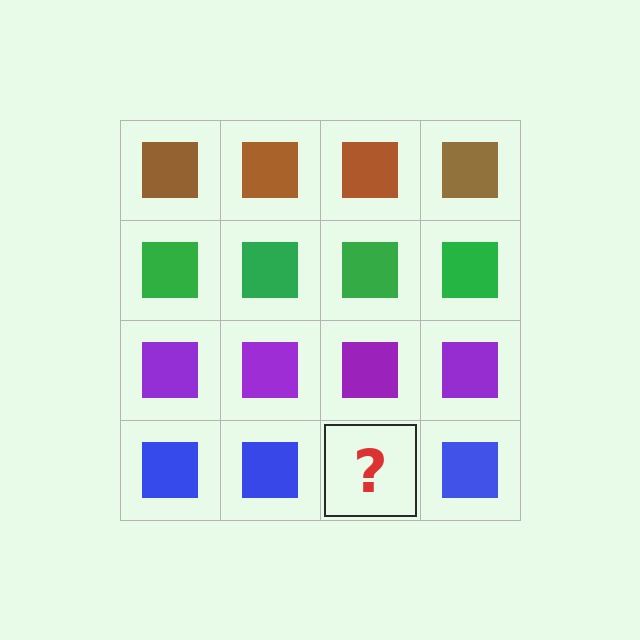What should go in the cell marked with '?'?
The missing cell should contain a blue square.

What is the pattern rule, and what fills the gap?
The rule is that each row has a consistent color. The gap should be filled with a blue square.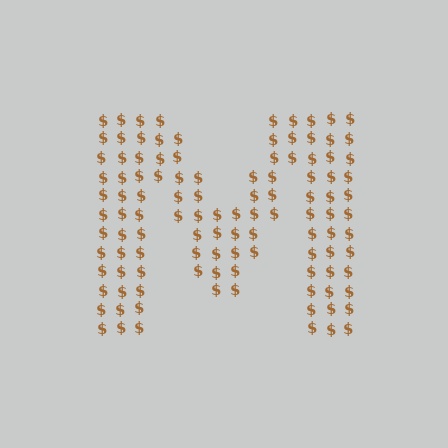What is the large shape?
The large shape is the letter M.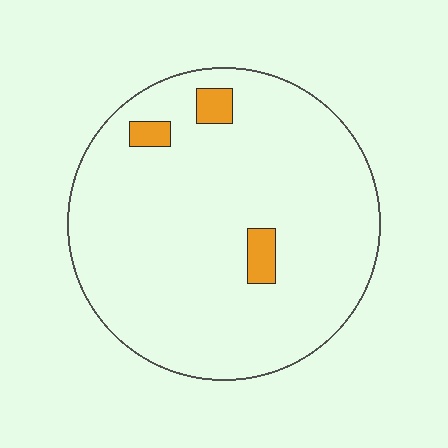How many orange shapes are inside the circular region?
3.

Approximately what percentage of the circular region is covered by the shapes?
Approximately 5%.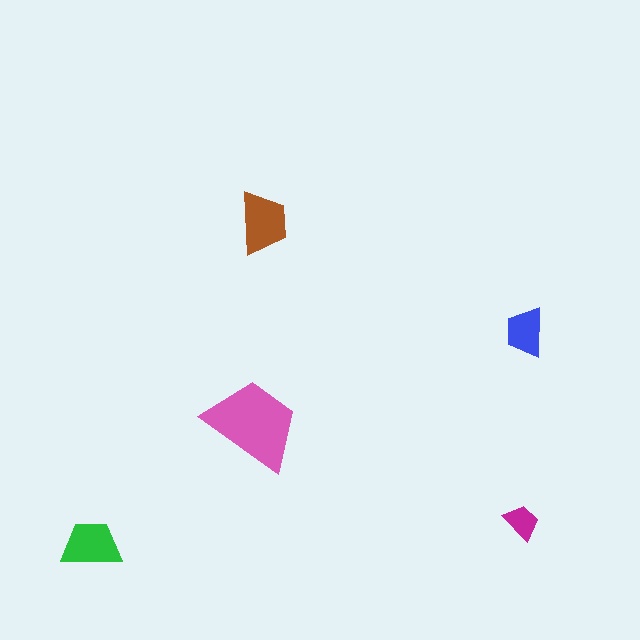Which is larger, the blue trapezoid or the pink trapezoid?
The pink one.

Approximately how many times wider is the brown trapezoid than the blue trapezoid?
About 1.5 times wider.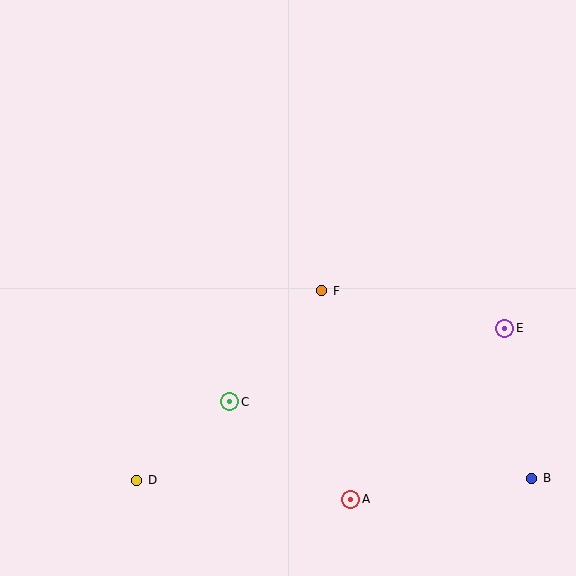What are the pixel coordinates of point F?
Point F is at (322, 291).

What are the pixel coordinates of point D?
Point D is at (137, 480).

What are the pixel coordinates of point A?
Point A is at (351, 499).